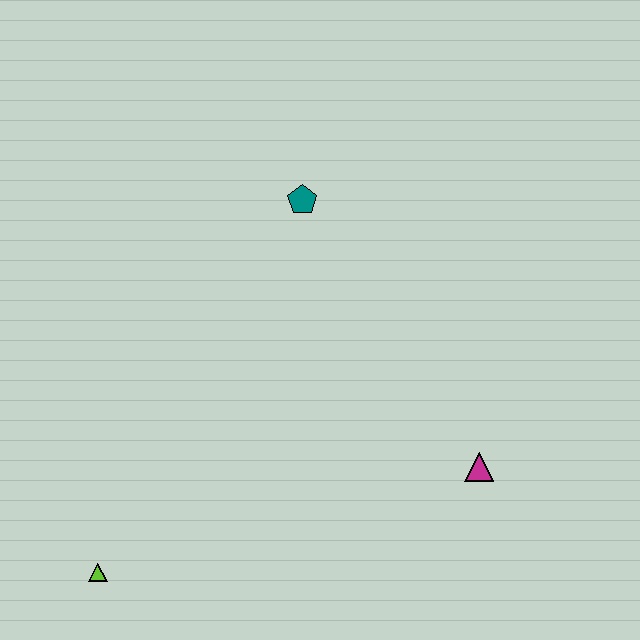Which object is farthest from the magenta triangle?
The lime triangle is farthest from the magenta triangle.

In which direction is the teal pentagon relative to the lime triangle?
The teal pentagon is above the lime triangle.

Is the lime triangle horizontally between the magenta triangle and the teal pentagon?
No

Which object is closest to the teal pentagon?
The magenta triangle is closest to the teal pentagon.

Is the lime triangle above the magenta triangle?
No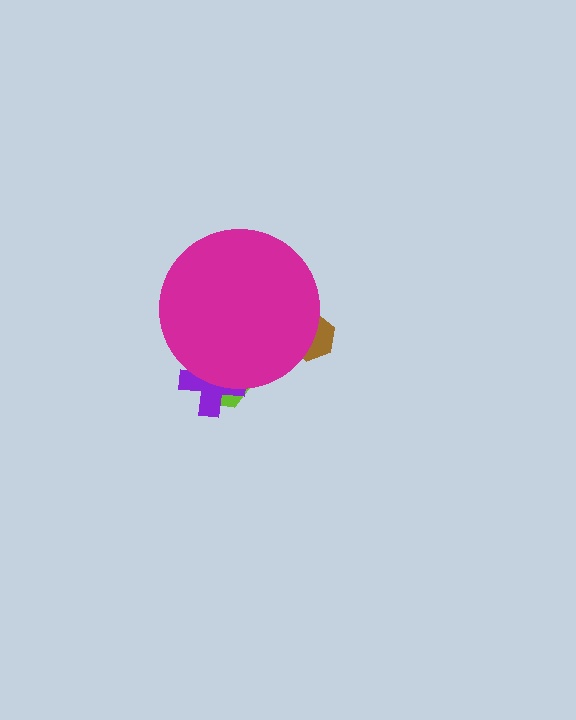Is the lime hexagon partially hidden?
Yes, the lime hexagon is partially hidden behind the magenta circle.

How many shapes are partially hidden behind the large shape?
3 shapes are partially hidden.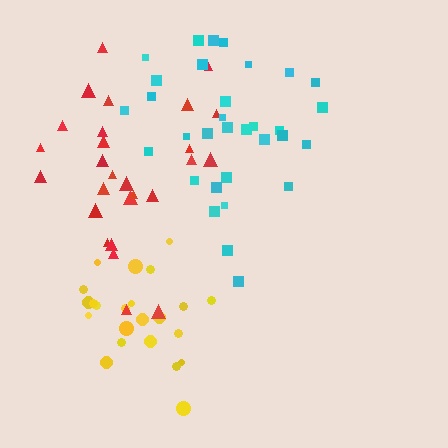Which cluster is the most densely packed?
Yellow.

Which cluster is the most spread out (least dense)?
Red.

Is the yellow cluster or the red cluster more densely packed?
Yellow.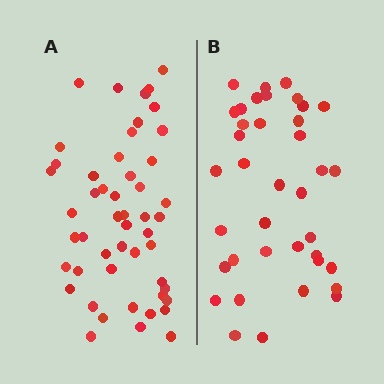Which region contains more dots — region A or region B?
Region A (the left region) has more dots.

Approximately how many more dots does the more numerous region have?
Region A has roughly 12 or so more dots than region B.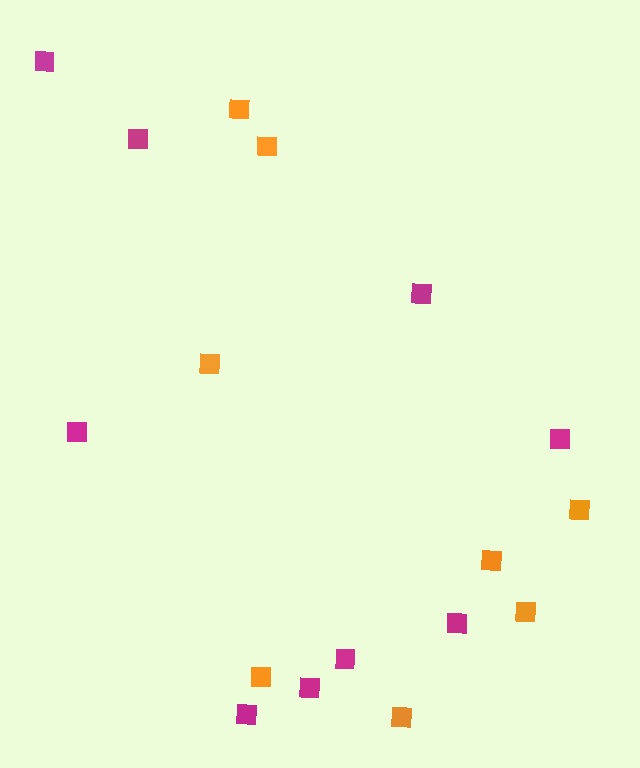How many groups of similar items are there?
There are 2 groups: one group of orange squares (8) and one group of magenta squares (9).